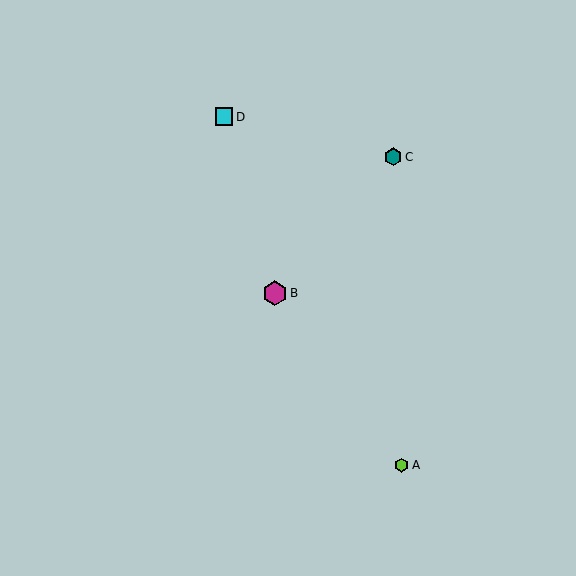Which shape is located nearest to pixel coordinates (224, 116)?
The cyan square (labeled D) at (224, 117) is nearest to that location.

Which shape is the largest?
The magenta hexagon (labeled B) is the largest.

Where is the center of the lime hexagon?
The center of the lime hexagon is at (401, 465).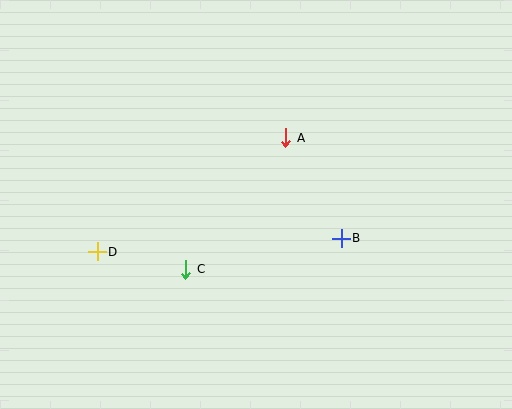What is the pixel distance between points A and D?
The distance between A and D is 220 pixels.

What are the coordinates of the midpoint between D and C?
The midpoint between D and C is at (142, 261).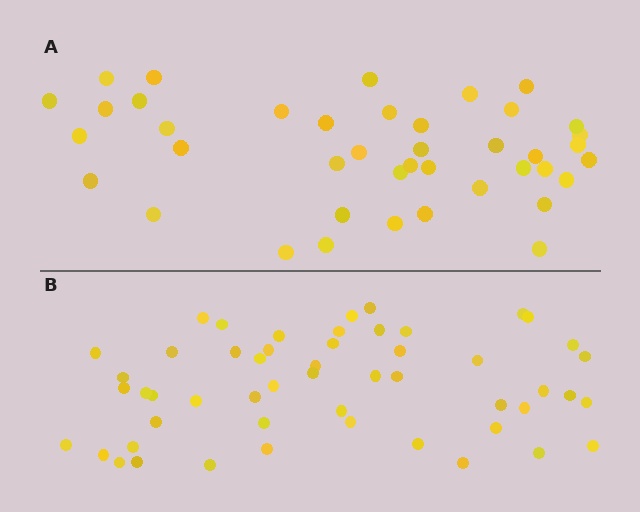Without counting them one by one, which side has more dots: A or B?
Region B (the bottom region) has more dots.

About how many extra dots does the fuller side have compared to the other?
Region B has roughly 12 or so more dots than region A.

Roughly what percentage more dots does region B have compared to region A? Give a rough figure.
About 25% more.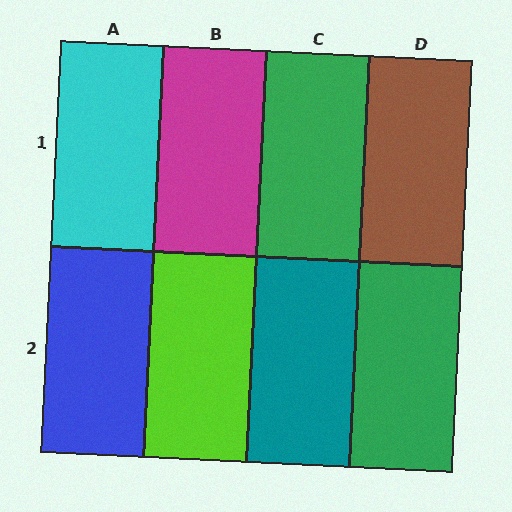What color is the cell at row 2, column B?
Lime.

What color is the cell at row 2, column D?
Green.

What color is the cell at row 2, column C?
Teal.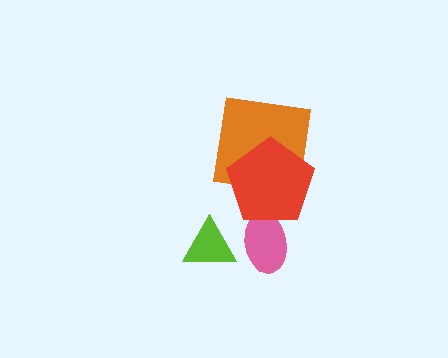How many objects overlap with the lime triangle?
1 object overlaps with the lime triangle.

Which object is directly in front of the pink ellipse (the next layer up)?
The red pentagon is directly in front of the pink ellipse.